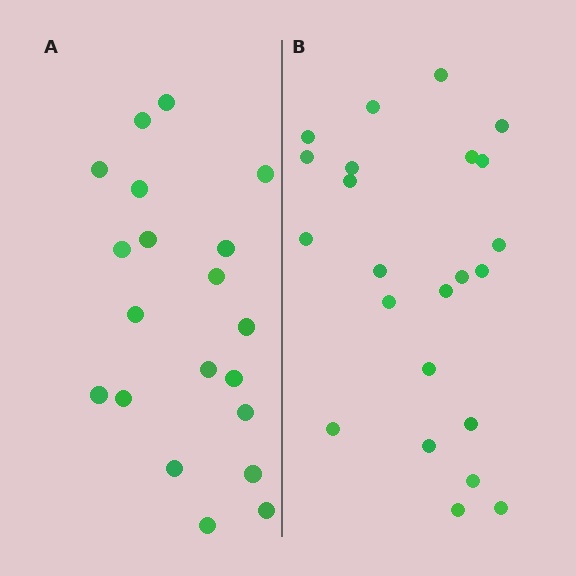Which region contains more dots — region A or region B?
Region B (the right region) has more dots.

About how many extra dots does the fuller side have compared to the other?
Region B has just a few more — roughly 2 or 3 more dots than region A.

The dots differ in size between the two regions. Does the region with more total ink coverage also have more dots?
No. Region A has more total ink coverage because its dots are larger, but region B actually contains more individual dots. Total area can be misleading — the number of items is what matters here.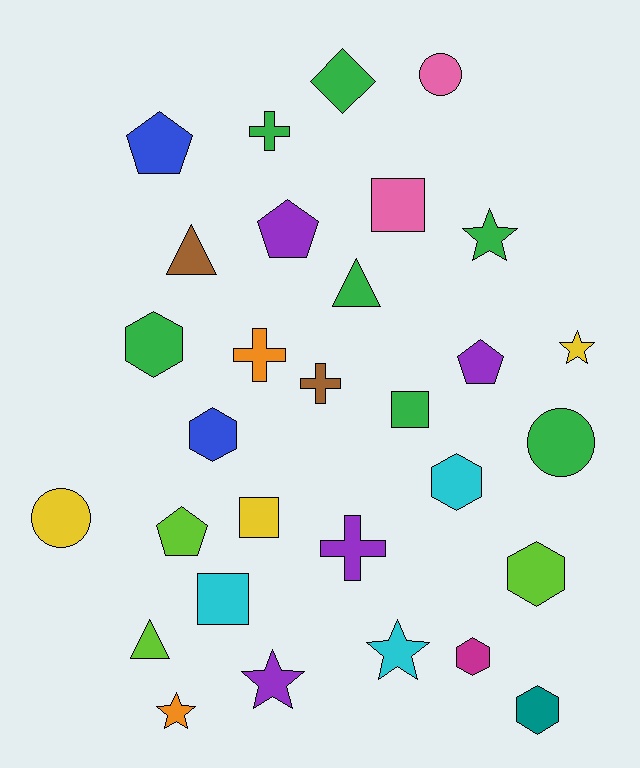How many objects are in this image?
There are 30 objects.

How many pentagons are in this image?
There are 4 pentagons.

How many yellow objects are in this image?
There are 3 yellow objects.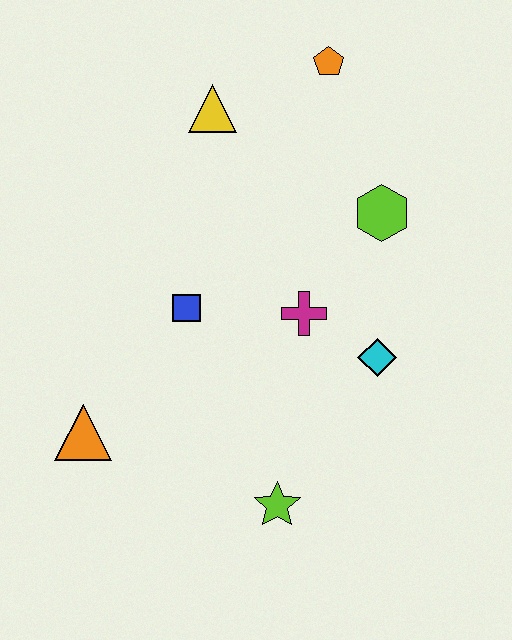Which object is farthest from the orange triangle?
The orange pentagon is farthest from the orange triangle.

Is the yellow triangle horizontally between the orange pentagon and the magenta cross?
No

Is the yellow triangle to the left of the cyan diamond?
Yes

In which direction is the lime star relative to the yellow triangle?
The lime star is below the yellow triangle.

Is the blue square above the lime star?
Yes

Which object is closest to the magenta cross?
The cyan diamond is closest to the magenta cross.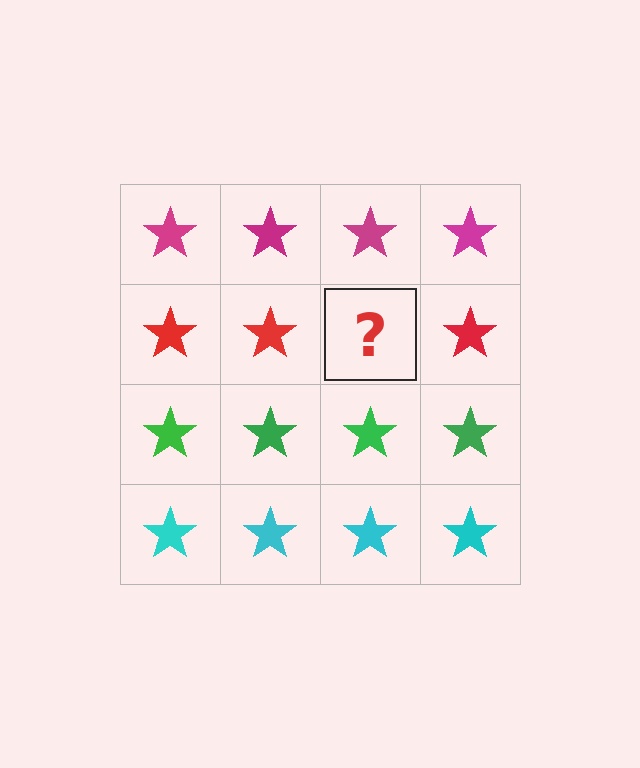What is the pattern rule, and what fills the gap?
The rule is that each row has a consistent color. The gap should be filled with a red star.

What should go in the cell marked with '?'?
The missing cell should contain a red star.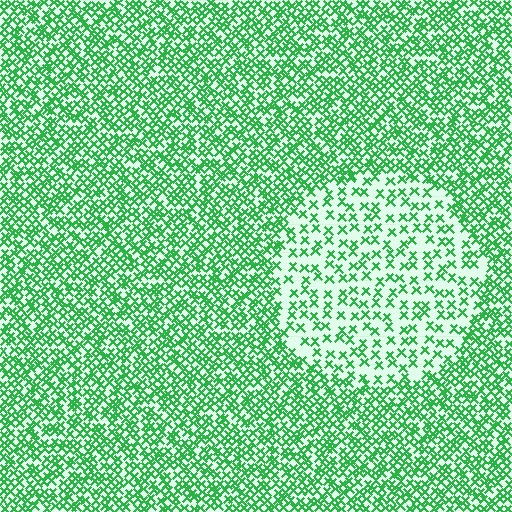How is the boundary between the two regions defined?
The boundary is defined by a change in element density (approximately 2.3x ratio). All elements are the same color, size, and shape.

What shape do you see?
I see a circle.